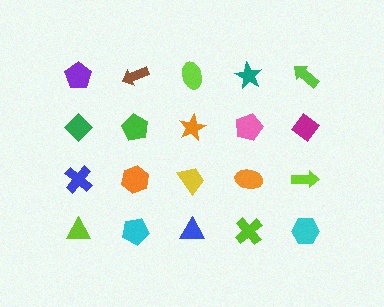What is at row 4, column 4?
A lime cross.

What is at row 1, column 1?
A purple pentagon.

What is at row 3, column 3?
A yellow trapezoid.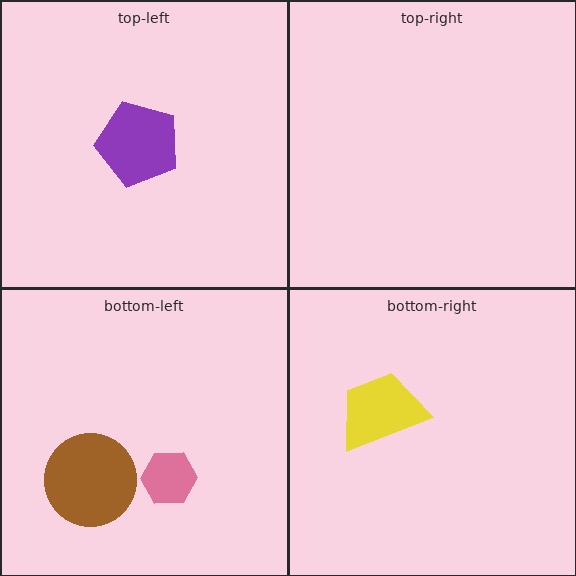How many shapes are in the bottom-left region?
2.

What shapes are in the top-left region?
The purple pentagon.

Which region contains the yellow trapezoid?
The bottom-right region.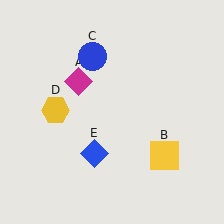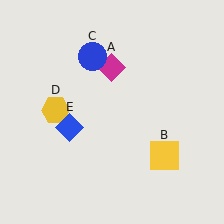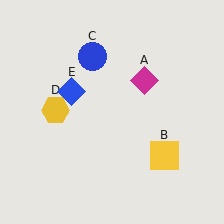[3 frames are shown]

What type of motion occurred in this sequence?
The magenta diamond (object A), blue diamond (object E) rotated clockwise around the center of the scene.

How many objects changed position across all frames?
2 objects changed position: magenta diamond (object A), blue diamond (object E).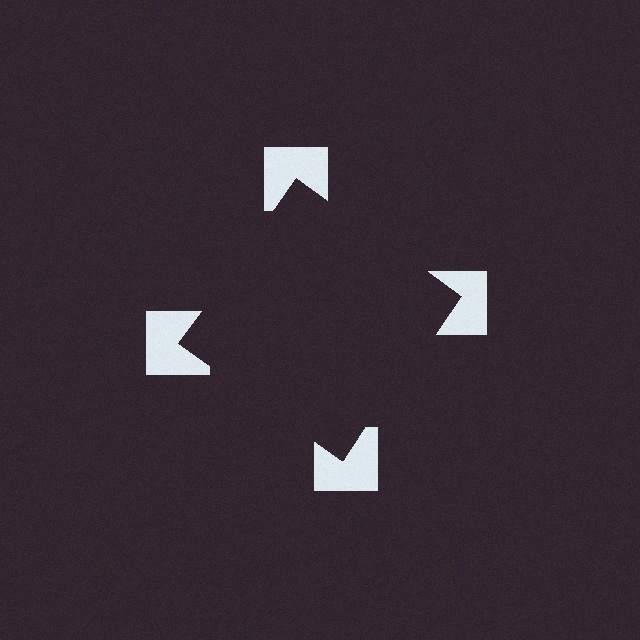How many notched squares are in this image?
There are 4 — one at each vertex of the illusory square.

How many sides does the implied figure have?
4 sides.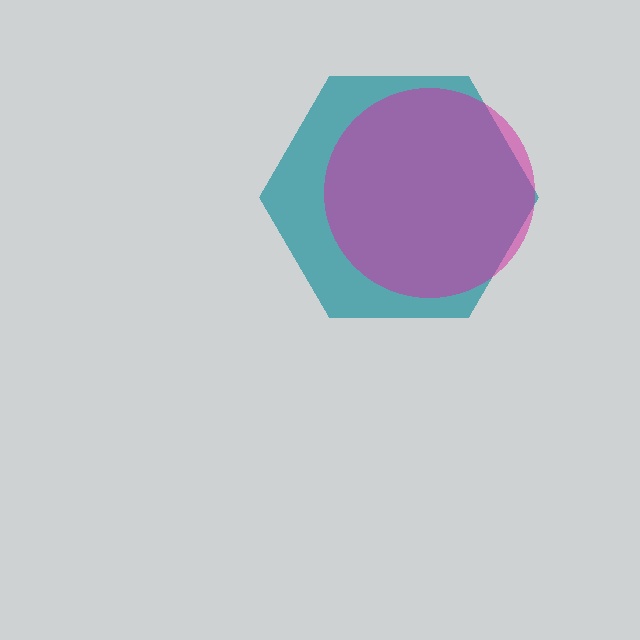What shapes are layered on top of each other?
The layered shapes are: a teal hexagon, a magenta circle.